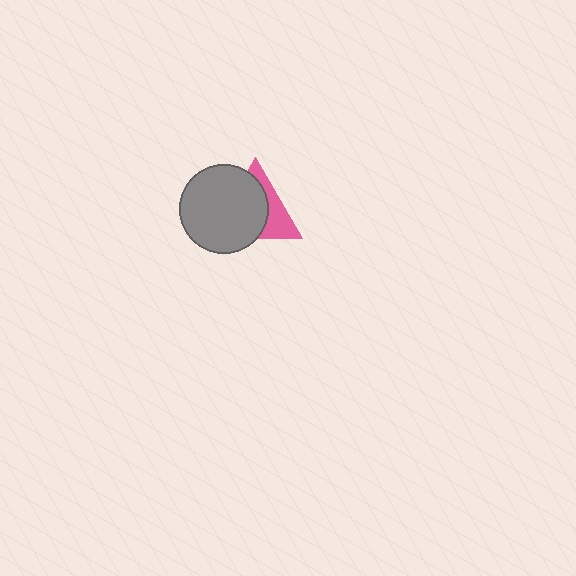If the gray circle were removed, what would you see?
You would see the complete pink triangle.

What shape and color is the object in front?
The object in front is a gray circle.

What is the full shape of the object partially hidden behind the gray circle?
The partially hidden object is a pink triangle.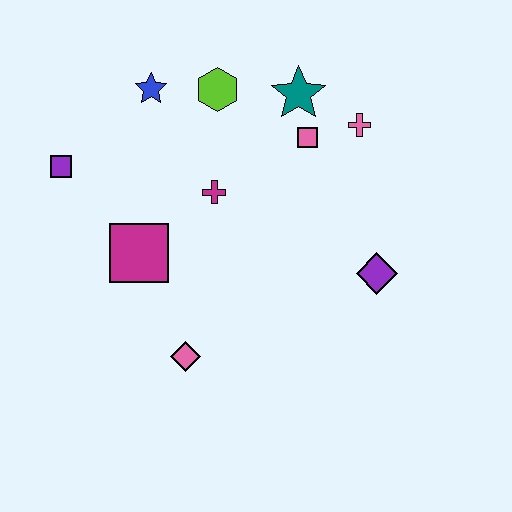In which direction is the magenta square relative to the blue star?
The magenta square is below the blue star.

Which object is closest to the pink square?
The teal star is closest to the pink square.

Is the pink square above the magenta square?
Yes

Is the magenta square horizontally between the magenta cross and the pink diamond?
No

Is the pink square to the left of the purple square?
No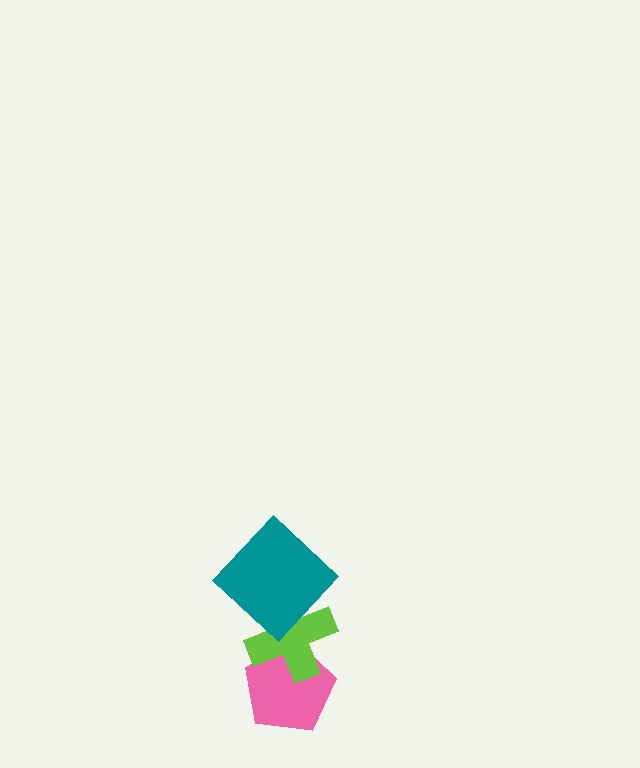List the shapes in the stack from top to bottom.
From top to bottom: the teal diamond, the lime cross, the pink pentagon.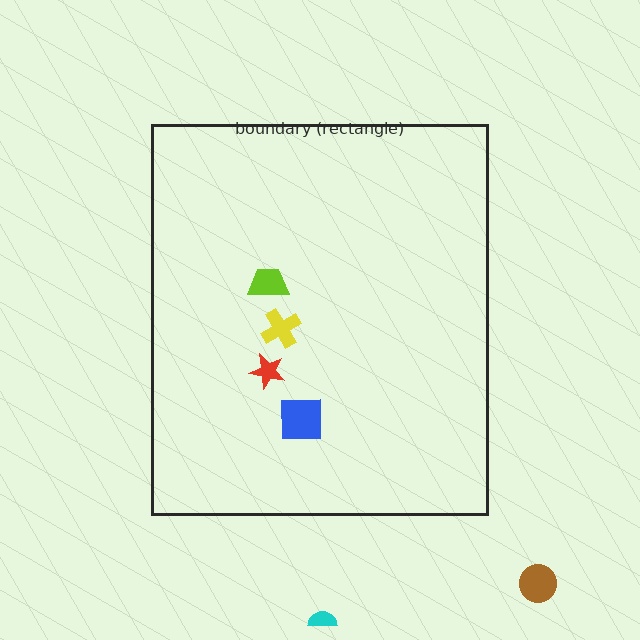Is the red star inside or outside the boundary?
Inside.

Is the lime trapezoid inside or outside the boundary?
Inside.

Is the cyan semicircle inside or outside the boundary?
Outside.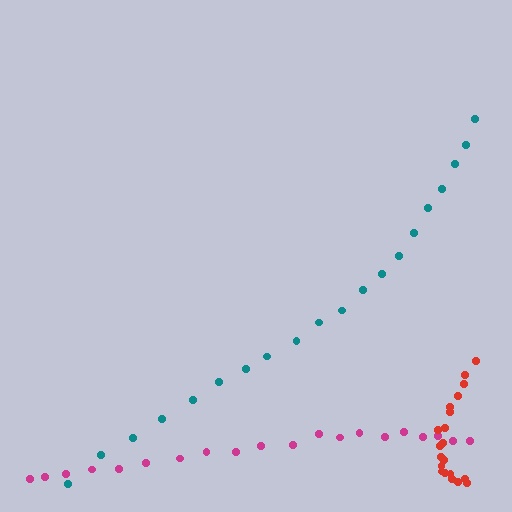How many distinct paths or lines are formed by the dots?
There are 3 distinct paths.